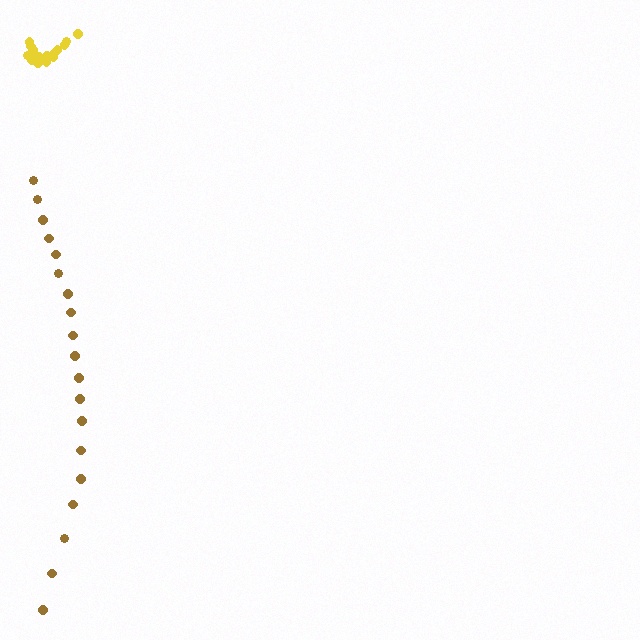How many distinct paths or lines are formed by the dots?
There are 2 distinct paths.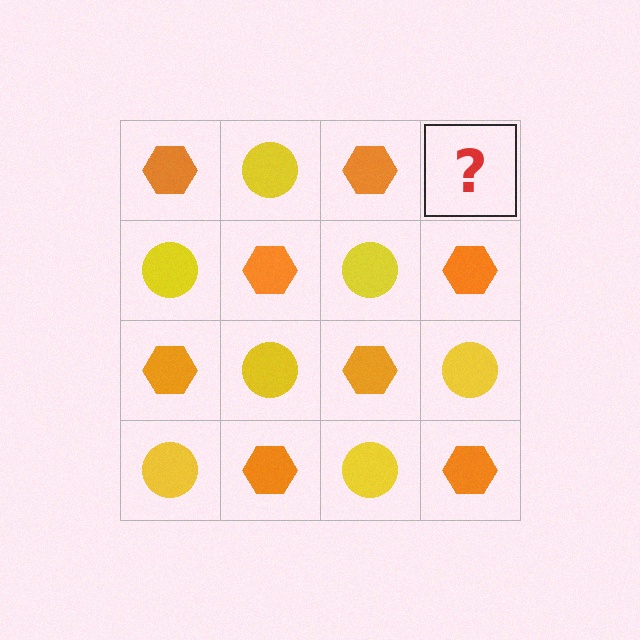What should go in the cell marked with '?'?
The missing cell should contain a yellow circle.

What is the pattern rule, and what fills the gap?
The rule is that it alternates orange hexagon and yellow circle in a checkerboard pattern. The gap should be filled with a yellow circle.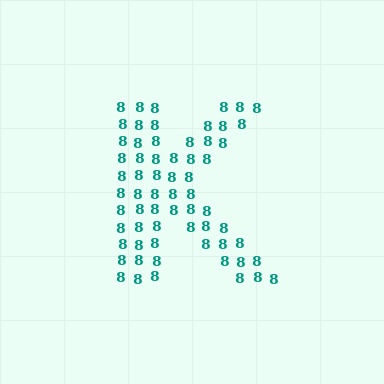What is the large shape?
The large shape is the letter K.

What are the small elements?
The small elements are digit 8's.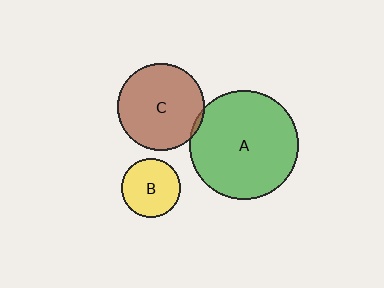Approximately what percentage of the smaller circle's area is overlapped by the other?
Approximately 5%.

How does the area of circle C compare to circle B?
Approximately 2.1 times.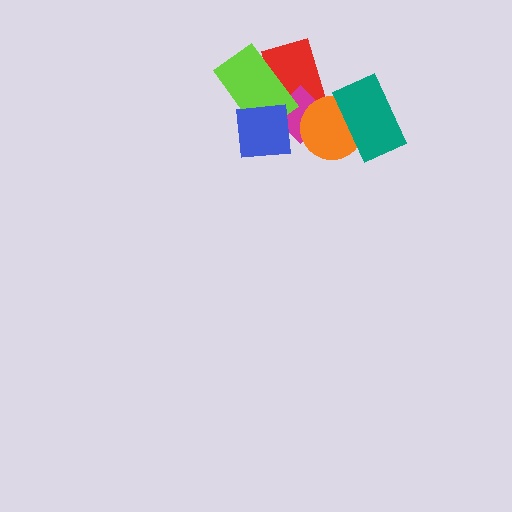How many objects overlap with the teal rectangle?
1 object overlaps with the teal rectangle.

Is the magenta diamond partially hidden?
Yes, it is partially covered by another shape.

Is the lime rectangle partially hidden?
Yes, it is partially covered by another shape.